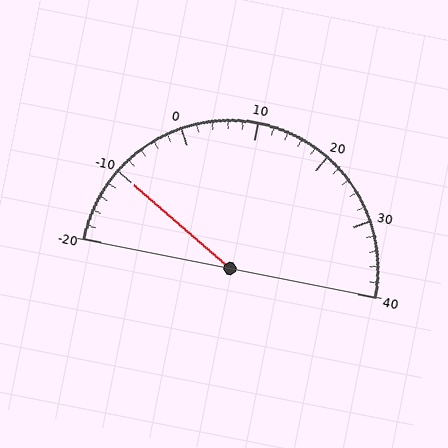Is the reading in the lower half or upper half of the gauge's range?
The reading is in the lower half of the range (-20 to 40).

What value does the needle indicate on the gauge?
The needle indicates approximately -10.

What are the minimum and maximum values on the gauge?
The gauge ranges from -20 to 40.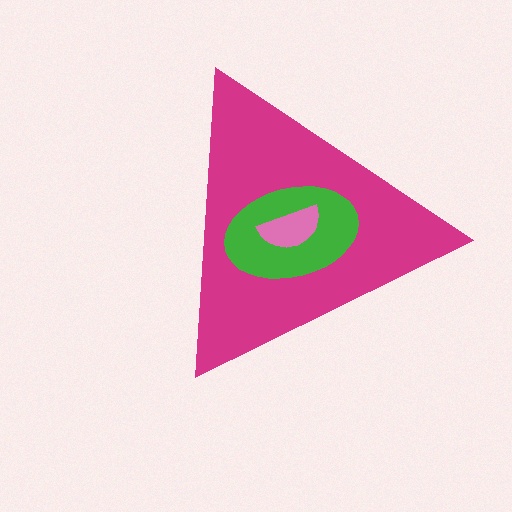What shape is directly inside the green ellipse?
The pink semicircle.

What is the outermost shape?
The magenta triangle.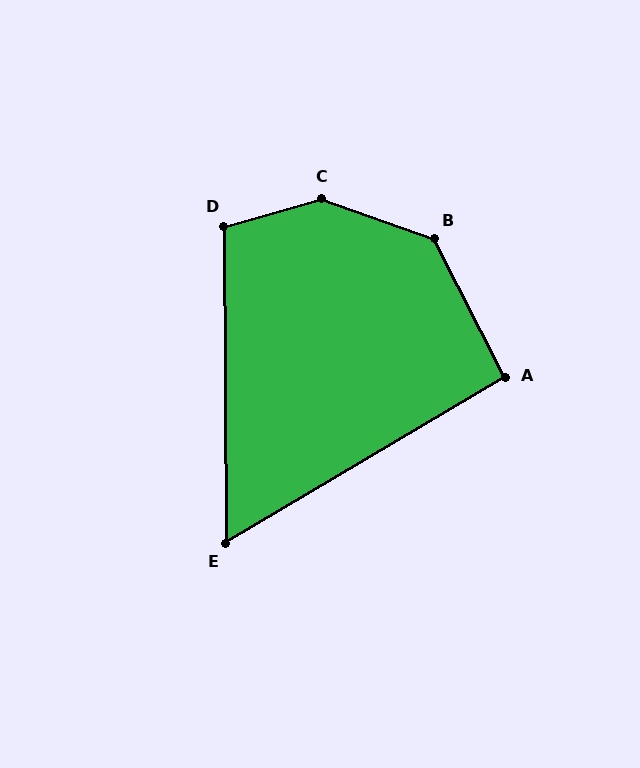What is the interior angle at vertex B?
Approximately 136 degrees (obtuse).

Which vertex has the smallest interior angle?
E, at approximately 60 degrees.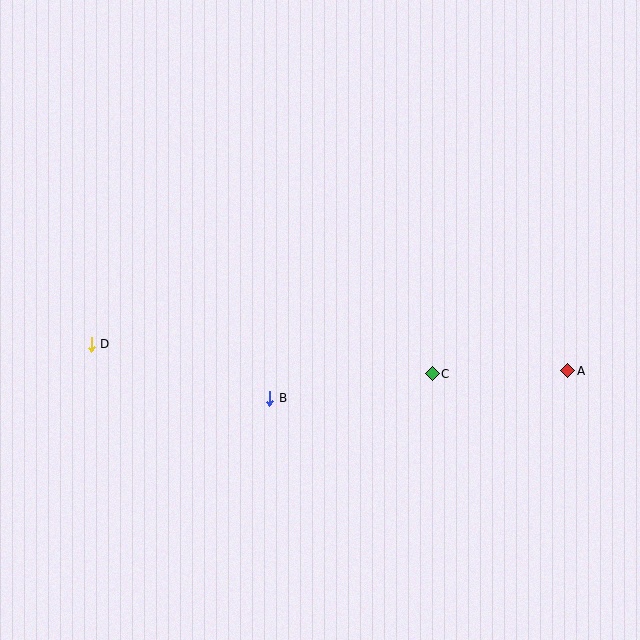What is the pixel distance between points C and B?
The distance between C and B is 165 pixels.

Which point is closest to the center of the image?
Point B at (270, 398) is closest to the center.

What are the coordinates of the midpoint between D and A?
The midpoint between D and A is at (329, 358).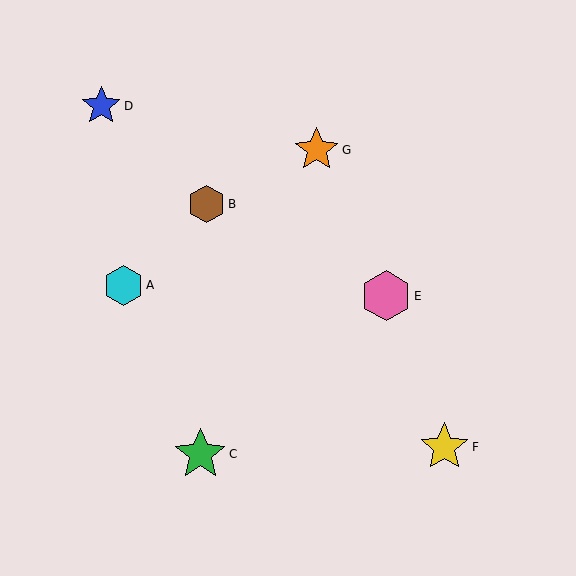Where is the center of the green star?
The center of the green star is at (200, 454).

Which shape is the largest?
The green star (labeled C) is the largest.